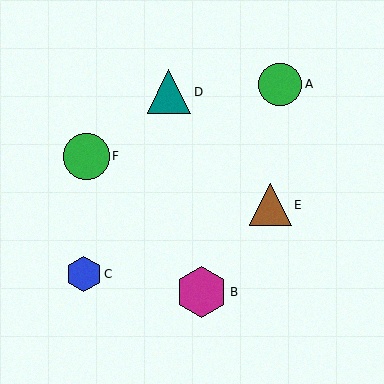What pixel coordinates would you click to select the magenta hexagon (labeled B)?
Click at (202, 292) to select the magenta hexagon B.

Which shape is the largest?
The magenta hexagon (labeled B) is the largest.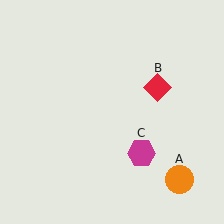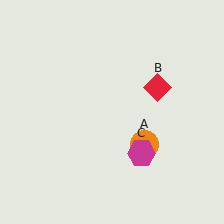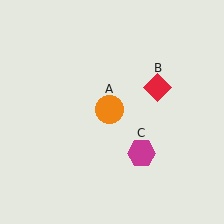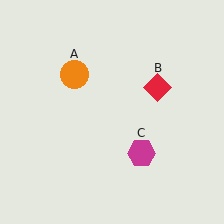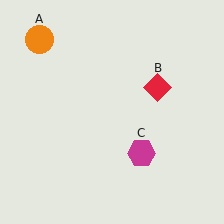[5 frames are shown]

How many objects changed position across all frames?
1 object changed position: orange circle (object A).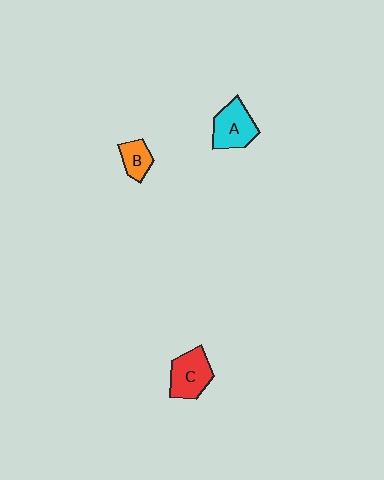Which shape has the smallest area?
Shape B (orange).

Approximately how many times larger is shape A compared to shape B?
Approximately 1.7 times.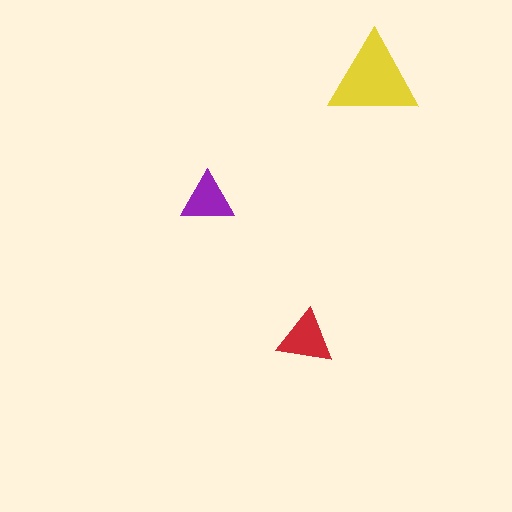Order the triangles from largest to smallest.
the yellow one, the red one, the purple one.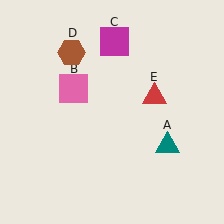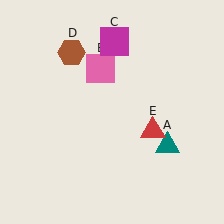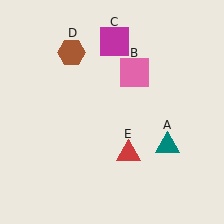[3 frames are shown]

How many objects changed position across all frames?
2 objects changed position: pink square (object B), red triangle (object E).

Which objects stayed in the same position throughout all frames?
Teal triangle (object A) and magenta square (object C) and brown hexagon (object D) remained stationary.